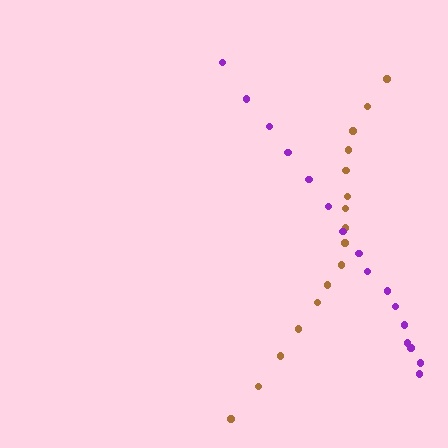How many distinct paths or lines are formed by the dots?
There are 2 distinct paths.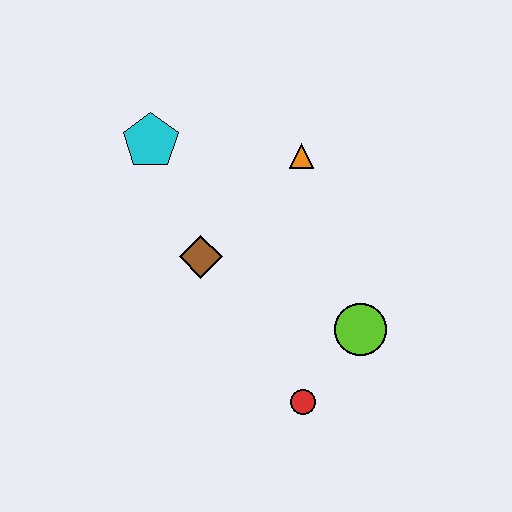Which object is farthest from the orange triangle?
The red circle is farthest from the orange triangle.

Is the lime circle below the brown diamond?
Yes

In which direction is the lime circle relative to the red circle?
The lime circle is above the red circle.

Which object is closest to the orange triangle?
The brown diamond is closest to the orange triangle.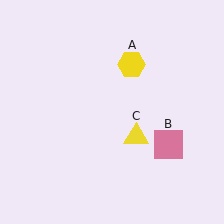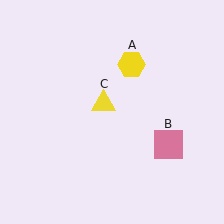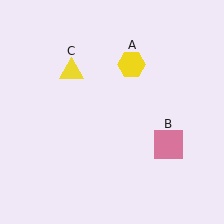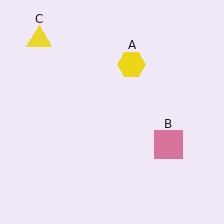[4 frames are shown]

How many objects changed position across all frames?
1 object changed position: yellow triangle (object C).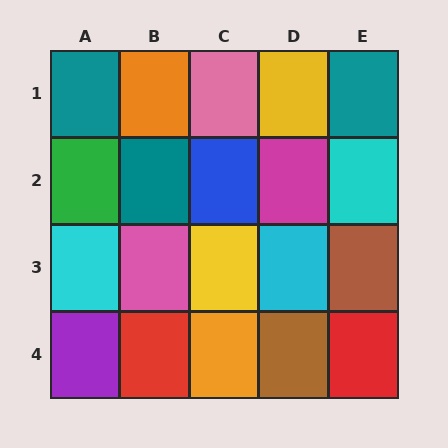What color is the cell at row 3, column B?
Pink.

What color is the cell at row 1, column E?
Teal.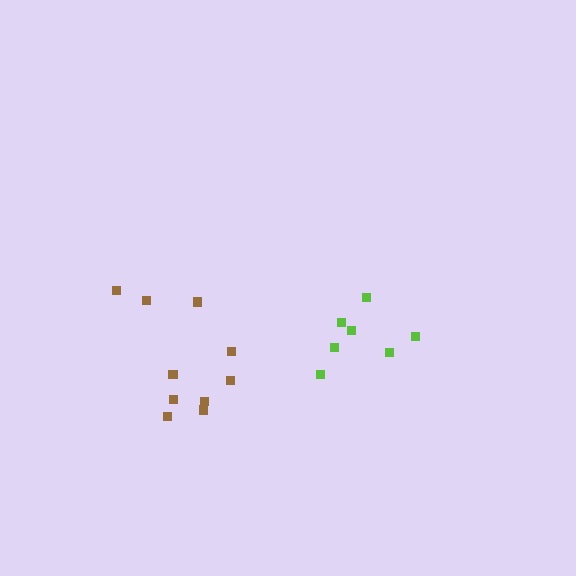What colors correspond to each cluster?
The clusters are colored: lime, brown.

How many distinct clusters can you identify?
There are 2 distinct clusters.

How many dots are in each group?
Group 1: 7 dots, Group 2: 10 dots (17 total).